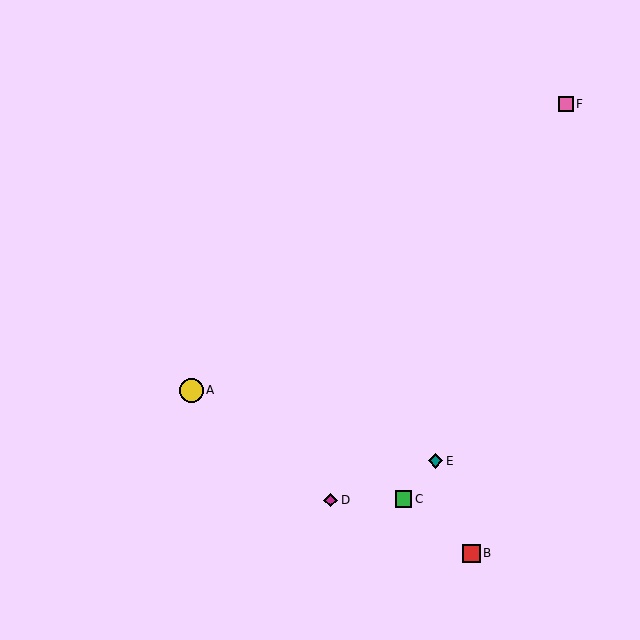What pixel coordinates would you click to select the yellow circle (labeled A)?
Click at (191, 390) to select the yellow circle A.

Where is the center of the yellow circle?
The center of the yellow circle is at (191, 390).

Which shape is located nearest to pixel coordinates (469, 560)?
The red square (labeled B) at (472, 553) is nearest to that location.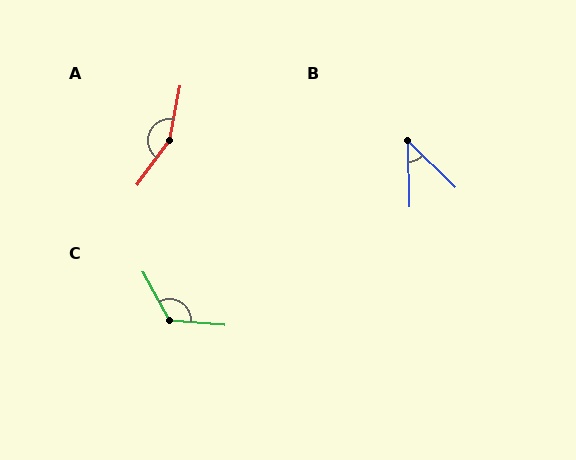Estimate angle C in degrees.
Approximately 123 degrees.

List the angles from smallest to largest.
B (45°), C (123°), A (155°).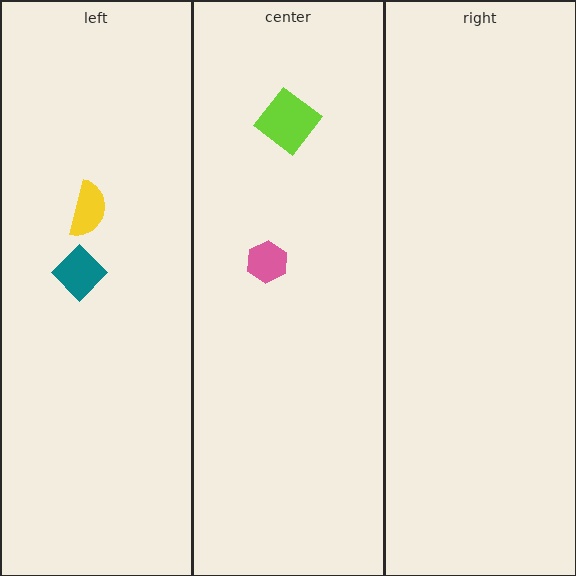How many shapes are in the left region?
2.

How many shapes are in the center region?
2.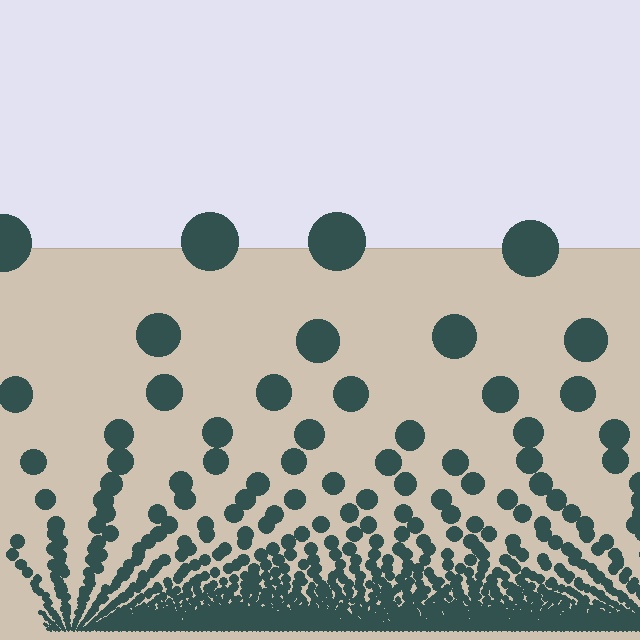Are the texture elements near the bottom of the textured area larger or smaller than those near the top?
Smaller. The gradient is inverted — elements near the bottom are smaller and denser.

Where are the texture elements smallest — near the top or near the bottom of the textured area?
Near the bottom.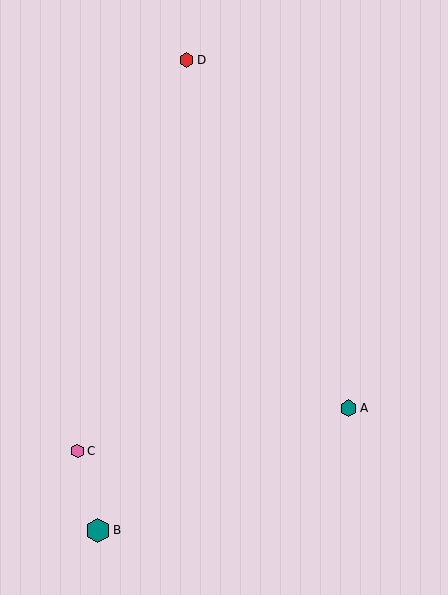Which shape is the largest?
The teal hexagon (labeled B) is the largest.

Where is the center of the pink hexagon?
The center of the pink hexagon is at (77, 451).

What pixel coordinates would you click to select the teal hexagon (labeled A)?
Click at (349, 408) to select the teal hexagon A.